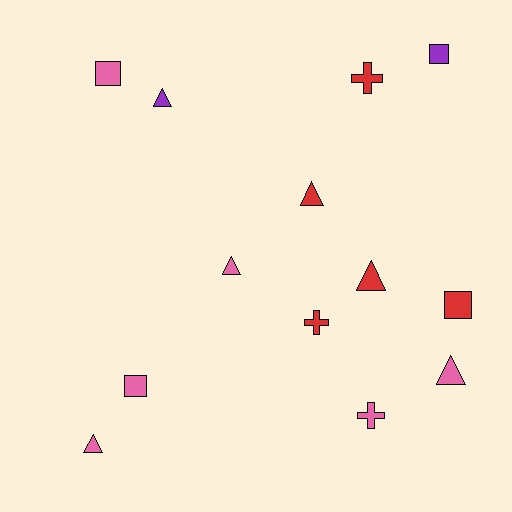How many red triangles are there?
There are 2 red triangles.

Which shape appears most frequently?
Triangle, with 6 objects.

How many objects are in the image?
There are 13 objects.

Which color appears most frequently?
Pink, with 6 objects.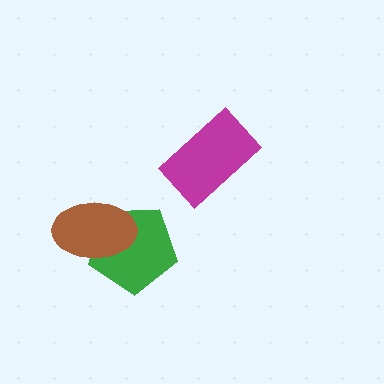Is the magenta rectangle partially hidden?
No, no other shape covers it.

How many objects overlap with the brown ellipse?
1 object overlaps with the brown ellipse.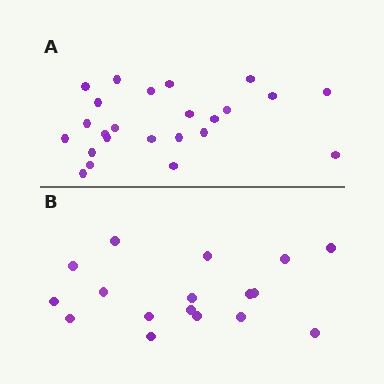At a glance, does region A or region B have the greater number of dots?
Region A (the top region) has more dots.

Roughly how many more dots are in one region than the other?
Region A has roughly 8 or so more dots than region B.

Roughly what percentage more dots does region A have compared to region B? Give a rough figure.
About 40% more.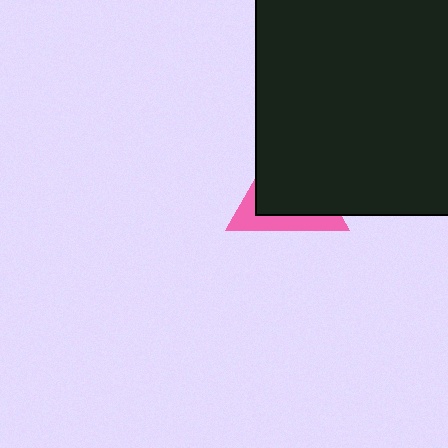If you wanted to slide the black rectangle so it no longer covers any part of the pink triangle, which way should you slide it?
Slide it toward the upper-right — that is the most direct way to separate the two shapes.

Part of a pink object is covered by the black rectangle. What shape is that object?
It is a triangle.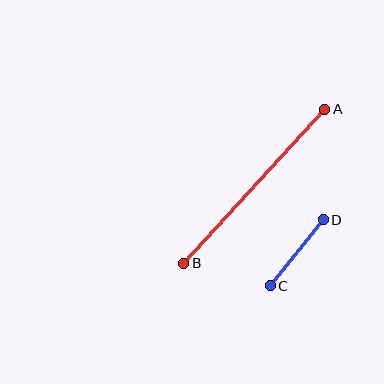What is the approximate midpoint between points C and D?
The midpoint is at approximately (297, 253) pixels.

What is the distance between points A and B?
The distance is approximately 209 pixels.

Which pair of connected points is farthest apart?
Points A and B are farthest apart.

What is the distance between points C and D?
The distance is approximately 84 pixels.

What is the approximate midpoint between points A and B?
The midpoint is at approximately (254, 186) pixels.